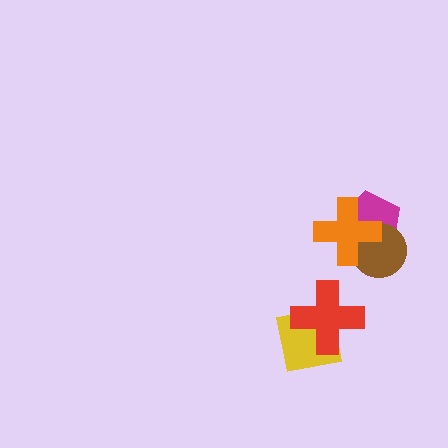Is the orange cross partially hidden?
No, no other shape covers it.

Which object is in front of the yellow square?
The red cross is in front of the yellow square.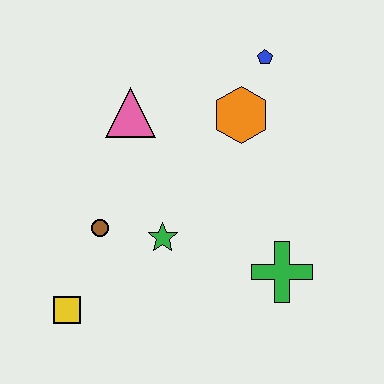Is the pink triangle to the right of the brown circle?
Yes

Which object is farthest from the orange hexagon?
The yellow square is farthest from the orange hexagon.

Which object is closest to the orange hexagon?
The blue pentagon is closest to the orange hexagon.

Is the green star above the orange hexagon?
No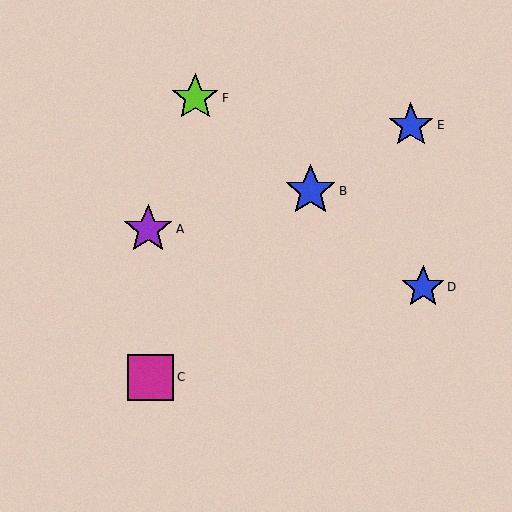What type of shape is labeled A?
Shape A is a purple star.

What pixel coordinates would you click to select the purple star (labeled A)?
Click at (148, 229) to select the purple star A.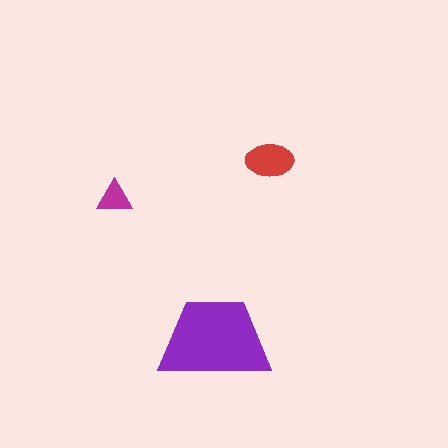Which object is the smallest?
The magenta triangle.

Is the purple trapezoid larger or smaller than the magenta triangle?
Larger.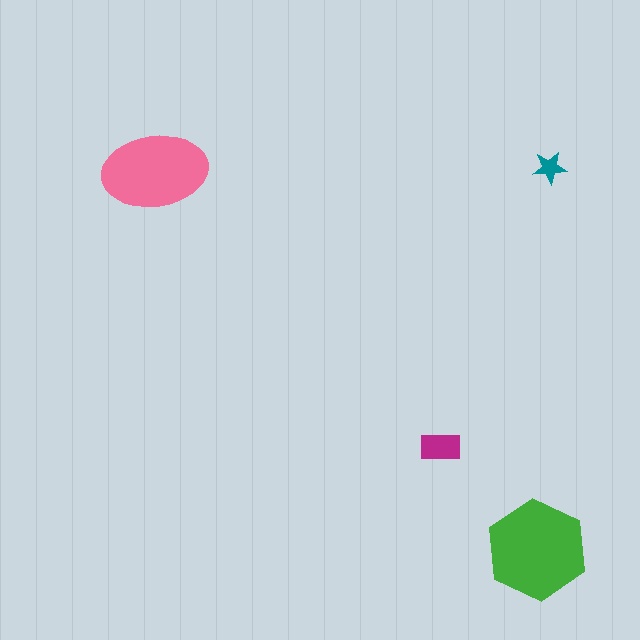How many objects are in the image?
There are 4 objects in the image.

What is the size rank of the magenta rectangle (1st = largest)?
3rd.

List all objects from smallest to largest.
The teal star, the magenta rectangle, the pink ellipse, the green hexagon.